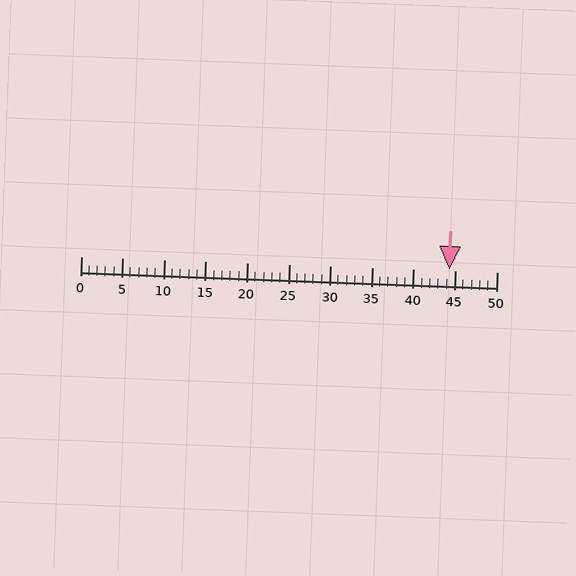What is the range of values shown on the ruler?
The ruler shows values from 0 to 50.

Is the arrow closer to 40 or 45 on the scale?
The arrow is closer to 45.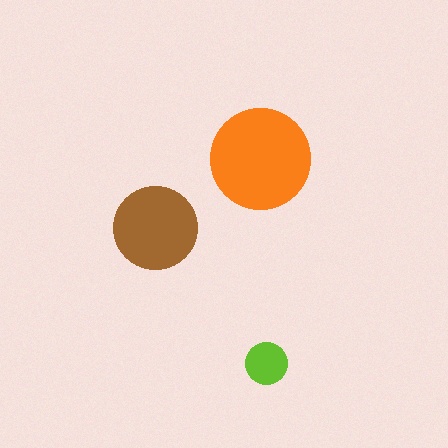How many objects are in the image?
There are 3 objects in the image.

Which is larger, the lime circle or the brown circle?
The brown one.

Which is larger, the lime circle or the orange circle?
The orange one.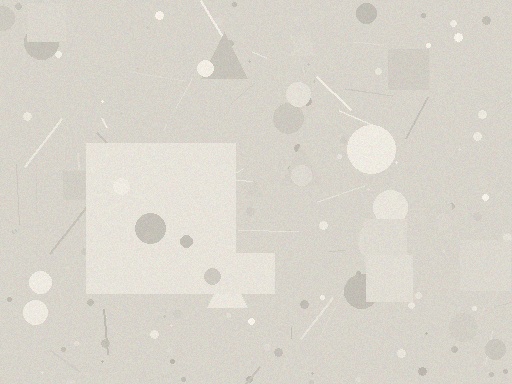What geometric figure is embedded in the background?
A square is embedded in the background.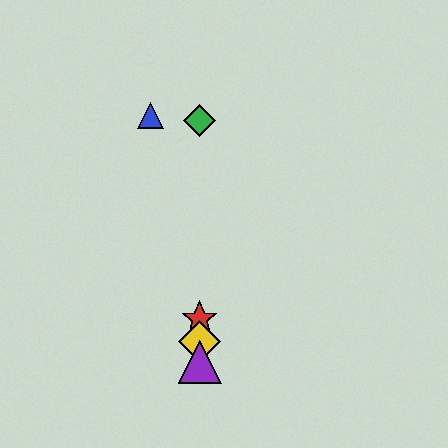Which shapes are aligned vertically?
The red star, the green diamond, the yellow diamond, the purple triangle are aligned vertically.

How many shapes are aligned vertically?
4 shapes (the red star, the green diamond, the yellow diamond, the purple triangle) are aligned vertically.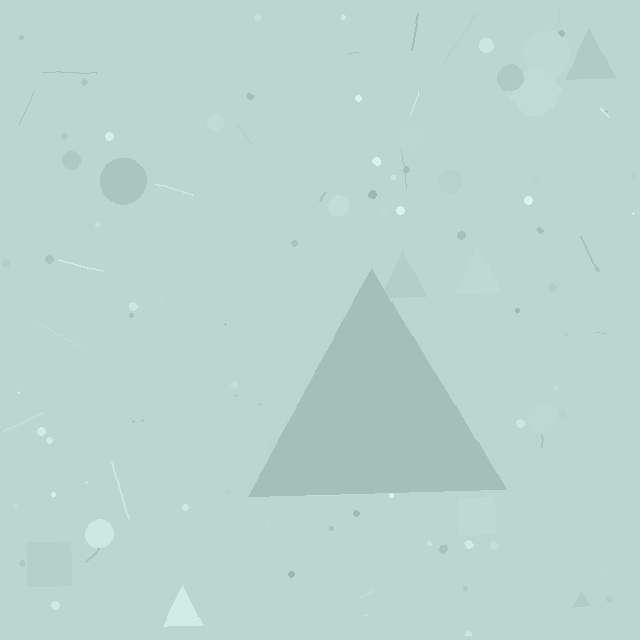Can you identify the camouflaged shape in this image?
The camouflaged shape is a triangle.